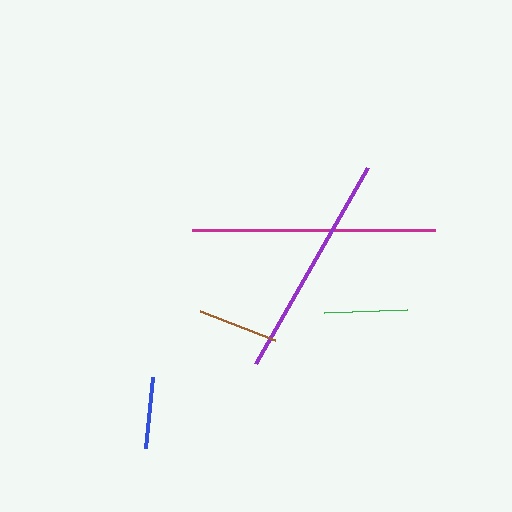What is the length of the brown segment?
The brown segment is approximately 80 pixels long.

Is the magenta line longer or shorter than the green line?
The magenta line is longer than the green line.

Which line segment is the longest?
The magenta line is the longest at approximately 242 pixels.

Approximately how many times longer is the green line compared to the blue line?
The green line is approximately 1.2 times the length of the blue line.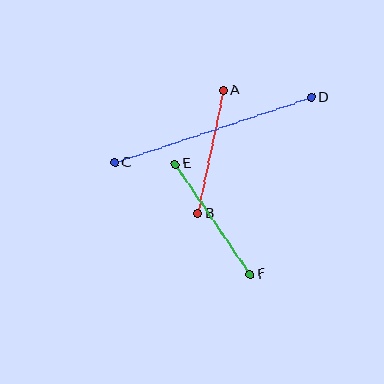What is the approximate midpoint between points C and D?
The midpoint is at approximately (213, 130) pixels.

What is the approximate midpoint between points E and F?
The midpoint is at approximately (213, 219) pixels.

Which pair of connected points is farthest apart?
Points C and D are farthest apart.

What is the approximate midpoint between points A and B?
The midpoint is at approximately (210, 152) pixels.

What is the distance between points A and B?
The distance is approximately 126 pixels.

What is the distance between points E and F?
The distance is approximately 134 pixels.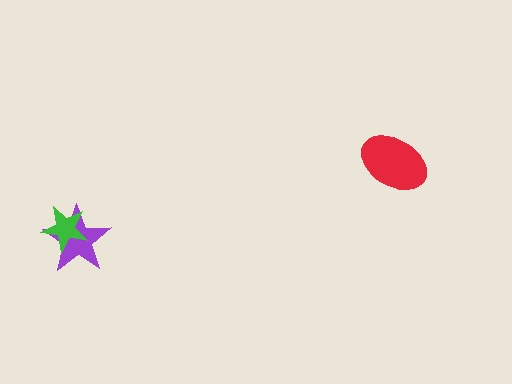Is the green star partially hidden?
No, no other shape covers it.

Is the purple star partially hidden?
Yes, it is partially covered by another shape.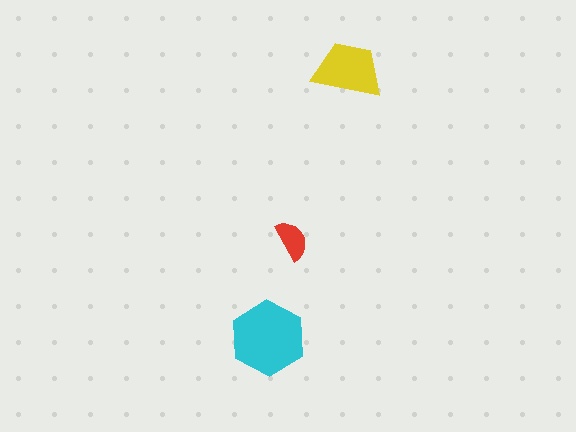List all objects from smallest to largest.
The red semicircle, the yellow trapezoid, the cyan hexagon.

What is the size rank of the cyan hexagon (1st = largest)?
1st.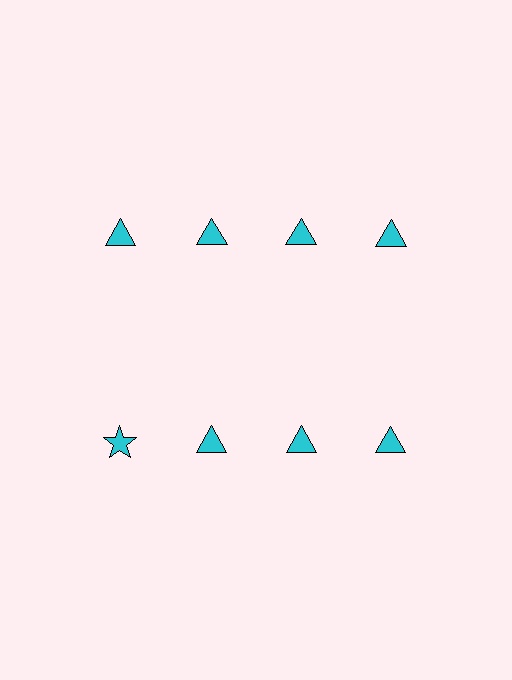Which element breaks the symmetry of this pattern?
The cyan star in the second row, leftmost column breaks the symmetry. All other shapes are cyan triangles.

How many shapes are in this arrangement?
There are 8 shapes arranged in a grid pattern.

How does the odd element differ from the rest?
It has a different shape: star instead of triangle.